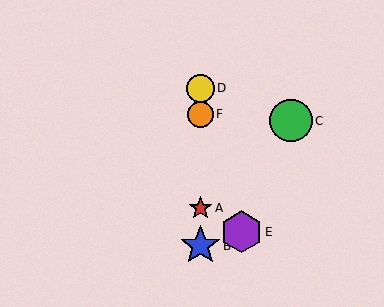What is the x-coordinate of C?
Object C is at x≈291.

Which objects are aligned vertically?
Objects A, B, D, F are aligned vertically.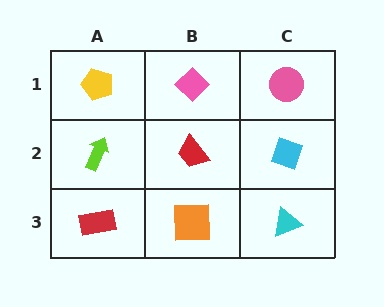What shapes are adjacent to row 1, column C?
A cyan diamond (row 2, column C), a pink diamond (row 1, column B).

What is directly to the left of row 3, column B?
A red rectangle.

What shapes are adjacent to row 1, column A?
A lime arrow (row 2, column A), a pink diamond (row 1, column B).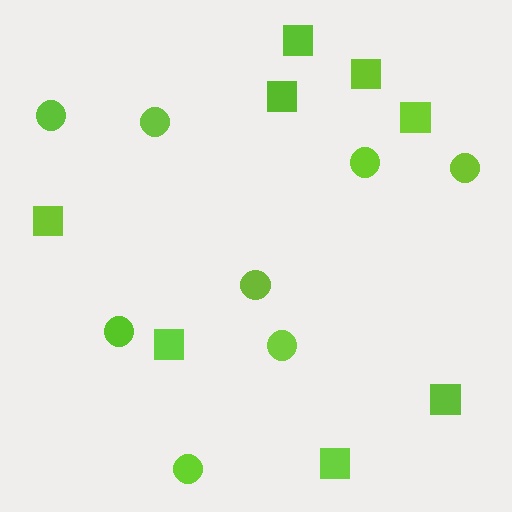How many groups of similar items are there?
There are 2 groups: one group of squares (8) and one group of circles (8).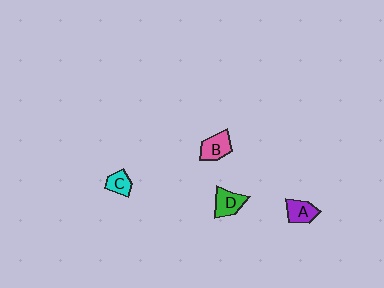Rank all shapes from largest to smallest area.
From largest to smallest: B (pink), D (green), A (purple), C (cyan).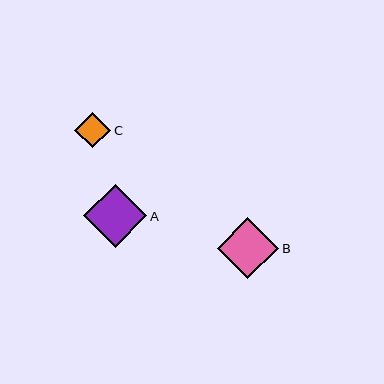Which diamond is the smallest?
Diamond C is the smallest with a size of approximately 36 pixels.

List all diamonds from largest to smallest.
From largest to smallest: A, B, C.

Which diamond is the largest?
Diamond A is the largest with a size of approximately 63 pixels.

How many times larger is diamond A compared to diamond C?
Diamond A is approximately 1.8 times the size of diamond C.